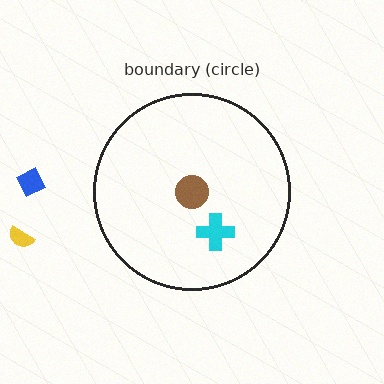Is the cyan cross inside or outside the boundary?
Inside.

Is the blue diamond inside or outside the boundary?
Outside.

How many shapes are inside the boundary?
2 inside, 2 outside.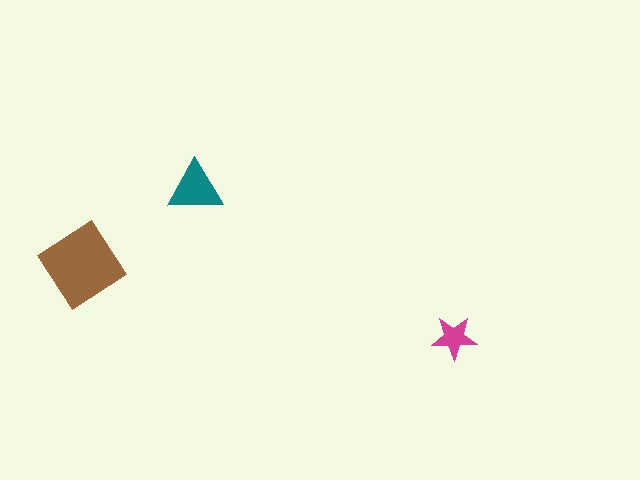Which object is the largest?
The brown diamond.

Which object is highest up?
The teal triangle is topmost.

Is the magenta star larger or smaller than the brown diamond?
Smaller.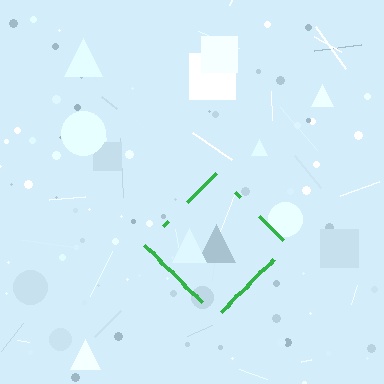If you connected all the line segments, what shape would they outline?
They would outline a diamond.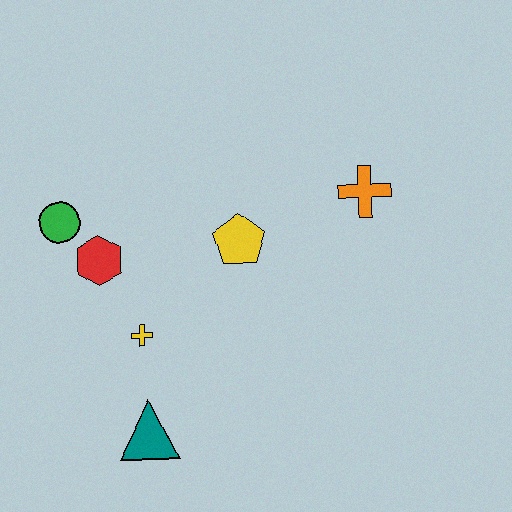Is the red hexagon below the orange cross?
Yes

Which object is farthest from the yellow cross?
The orange cross is farthest from the yellow cross.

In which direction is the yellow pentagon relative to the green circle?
The yellow pentagon is to the right of the green circle.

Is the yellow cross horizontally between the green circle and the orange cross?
Yes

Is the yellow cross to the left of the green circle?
No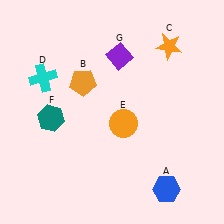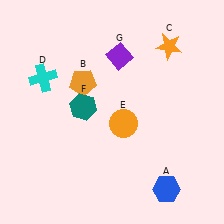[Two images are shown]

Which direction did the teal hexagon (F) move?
The teal hexagon (F) moved right.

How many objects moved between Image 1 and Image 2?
1 object moved between the two images.